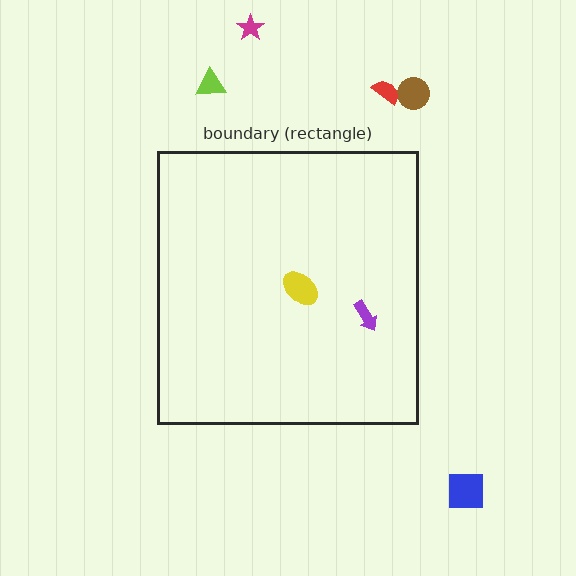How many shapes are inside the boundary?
2 inside, 5 outside.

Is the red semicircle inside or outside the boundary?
Outside.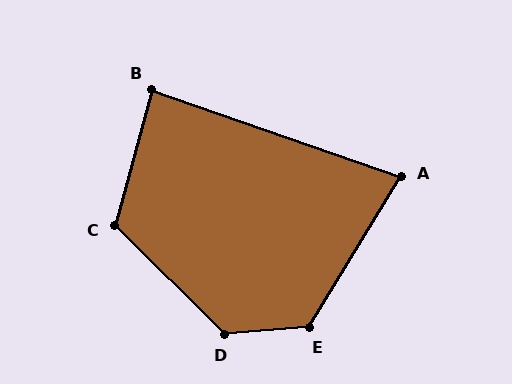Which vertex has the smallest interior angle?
A, at approximately 78 degrees.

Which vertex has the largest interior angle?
D, at approximately 131 degrees.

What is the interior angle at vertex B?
Approximately 86 degrees (approximately right).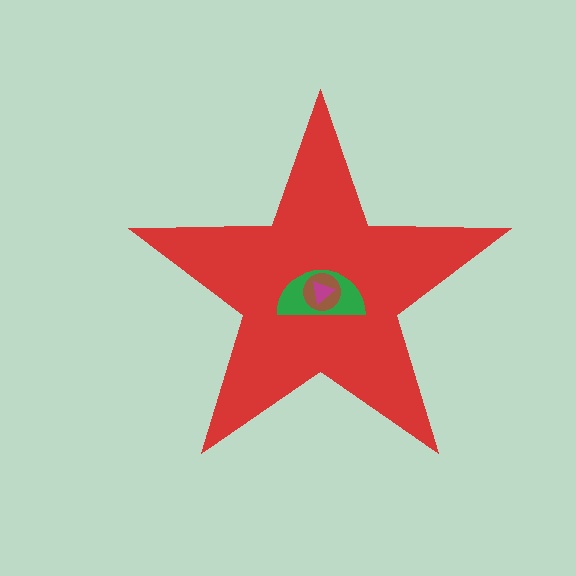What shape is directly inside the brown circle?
The magenta triangle.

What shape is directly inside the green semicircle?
The brown circle.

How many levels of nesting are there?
4.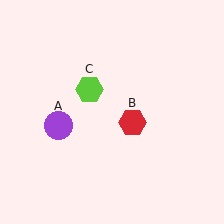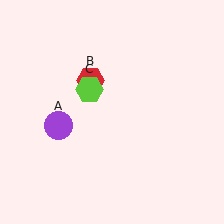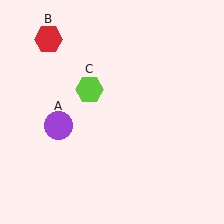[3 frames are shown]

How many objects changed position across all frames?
1 object changed position: red hexagon (object B).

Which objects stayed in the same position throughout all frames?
Purple circle (object A) and lime hexagon (object C) remained stationary.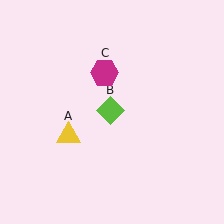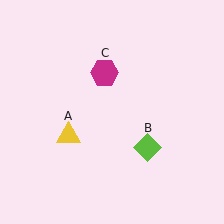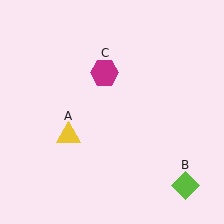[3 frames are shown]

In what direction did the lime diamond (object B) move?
The lime diamond (object B) moved down and to the right.